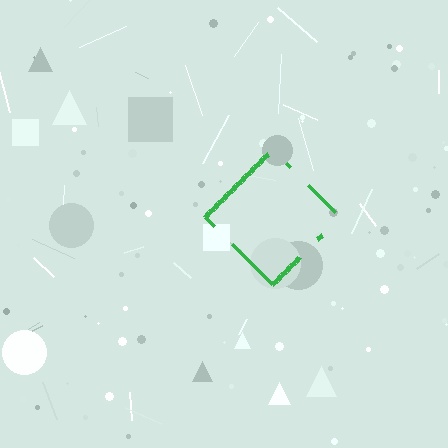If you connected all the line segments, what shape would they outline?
They would outline a diamond.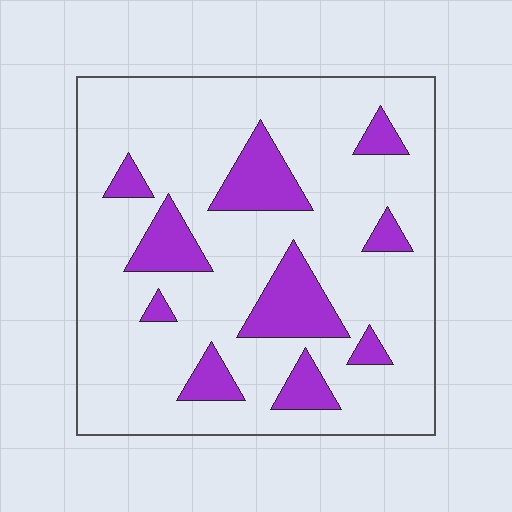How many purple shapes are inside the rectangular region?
10.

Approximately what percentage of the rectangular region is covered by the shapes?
Approximately 20%.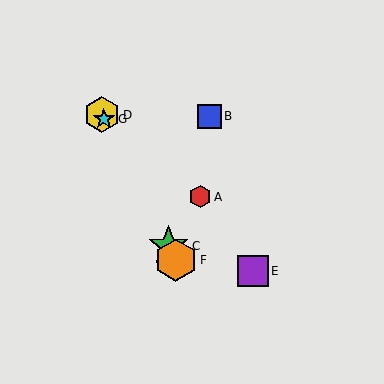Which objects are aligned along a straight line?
Objects C, D, F, G are aligned along a straight line.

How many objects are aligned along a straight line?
4 objects (C, D, F, G) are aligned along a straight line.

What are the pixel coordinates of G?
Object G is at (104, 119).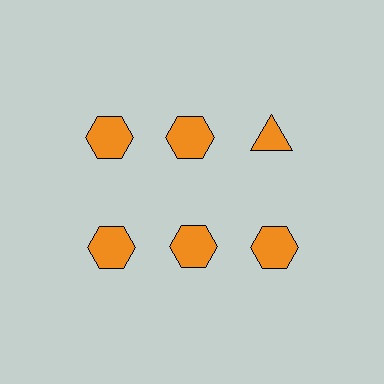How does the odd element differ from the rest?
It has a different shape: triangle instead of hexagon.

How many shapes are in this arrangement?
There are 6 shapes arranged in a grid pattern.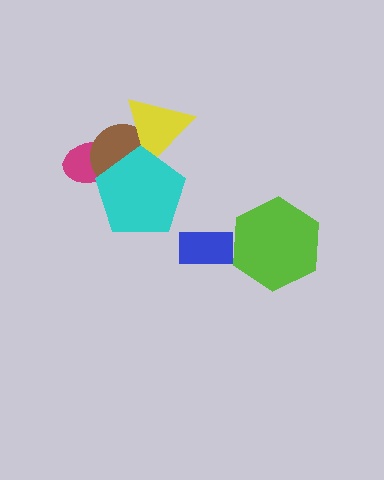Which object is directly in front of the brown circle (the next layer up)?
The yellow triangle is directly in front of the brown circle.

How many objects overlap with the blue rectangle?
0 objects overlap with the blue rectangle.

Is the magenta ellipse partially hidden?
Yes, it is partially covered by another shape.